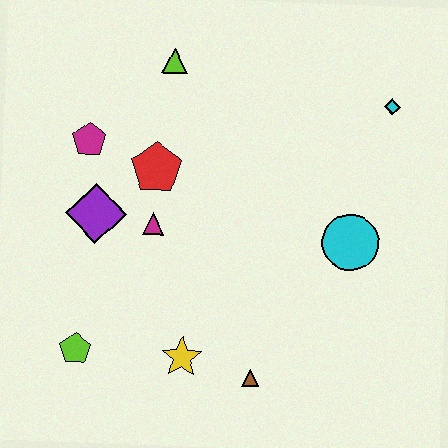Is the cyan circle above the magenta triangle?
No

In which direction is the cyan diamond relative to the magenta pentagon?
The cyan diamond is to the right of the magenta pentagon.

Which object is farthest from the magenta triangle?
The cyan diamond is farthest from the magenta triangle.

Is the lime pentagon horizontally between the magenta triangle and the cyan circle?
No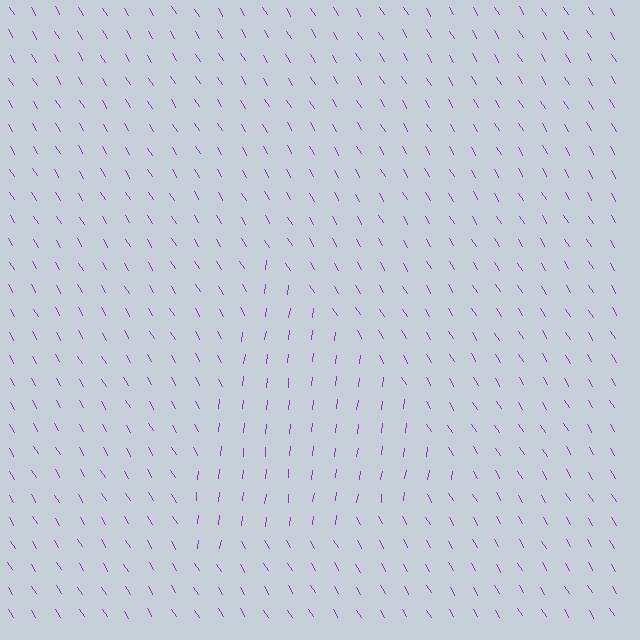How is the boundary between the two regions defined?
The boundary is defined purely by a change in line orientation (approximately 39 degrees difference). All lines are the same color and thickness.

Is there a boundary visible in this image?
Yes, there is a texture boundary formed by a change in line orientation.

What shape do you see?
I see a triangle.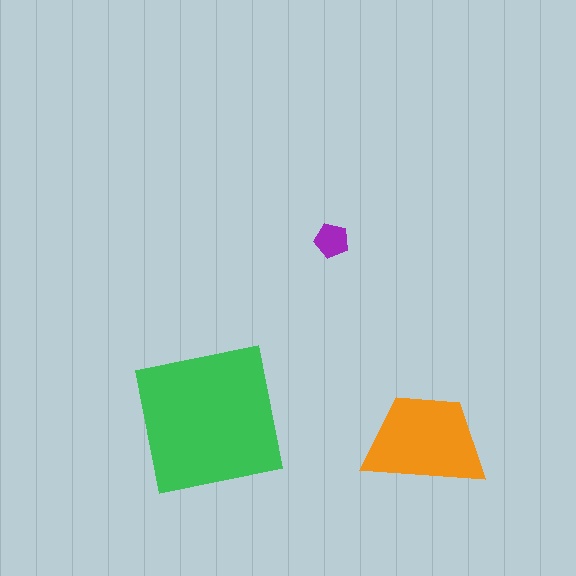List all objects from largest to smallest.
The green square, the orange trapezoid, the purple pentagon.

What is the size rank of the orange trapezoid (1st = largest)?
2nd.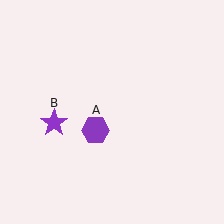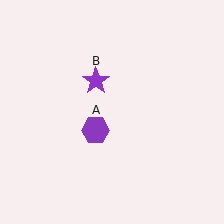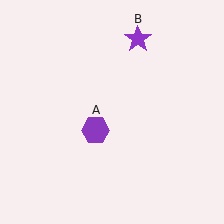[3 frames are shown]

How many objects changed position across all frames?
1 object changed position: purple star (object B).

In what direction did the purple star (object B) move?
The purple star (object B) moved up and to the right.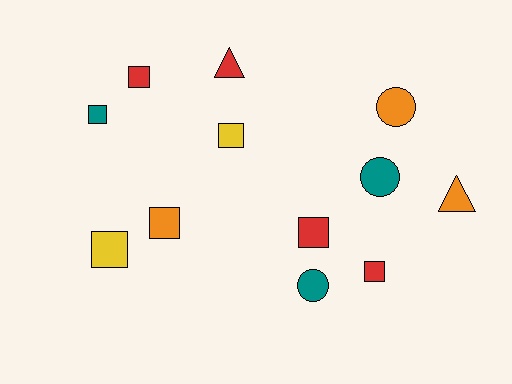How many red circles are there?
There are no red circles.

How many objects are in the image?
There are 12 objects.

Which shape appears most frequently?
Square, with 7 objects.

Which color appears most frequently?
Red, with 4 objects.